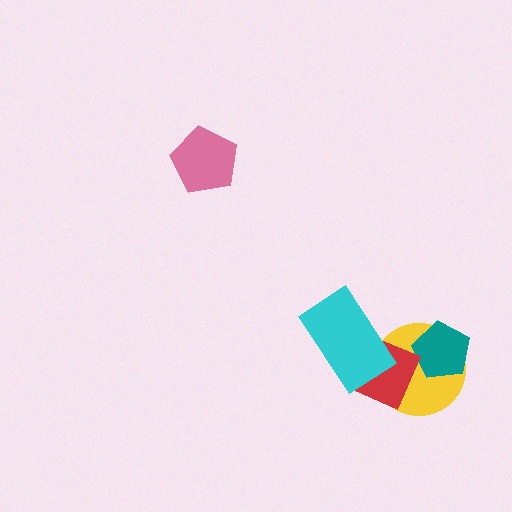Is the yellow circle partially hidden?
Yes, it is partially covered by another shape.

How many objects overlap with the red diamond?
3 objects overlap with the red diamond.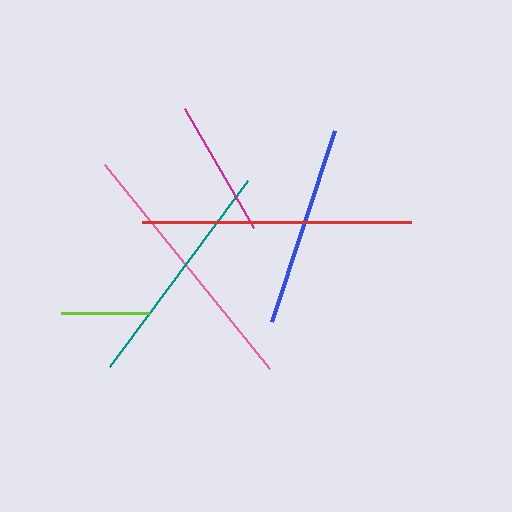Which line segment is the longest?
The red line is the longest at approximately 269 pixels.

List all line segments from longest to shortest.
From longest to shortest: red, pink, teal, blue, magenta, lime.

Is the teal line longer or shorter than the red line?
The red line is longer than the teal line.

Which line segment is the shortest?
The lime line is the shortest at approximately 87 pixels.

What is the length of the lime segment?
The lime segment is approximately 87 pixels long.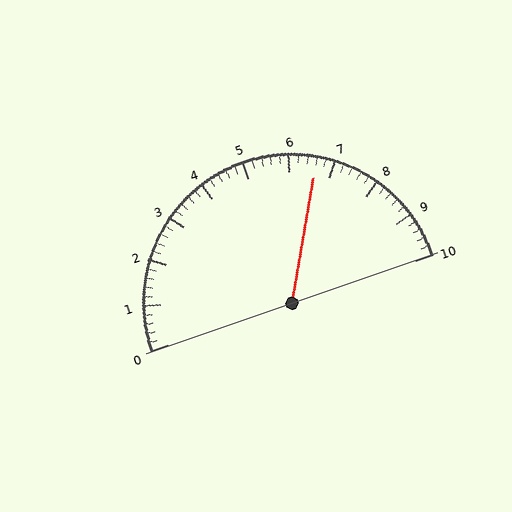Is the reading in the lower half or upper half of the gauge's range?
The reading is in the upper half of the range (0 to 10).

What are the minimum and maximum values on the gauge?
The gauge ranges from 0 to 10.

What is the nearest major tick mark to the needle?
The nearest major tick mark is 7.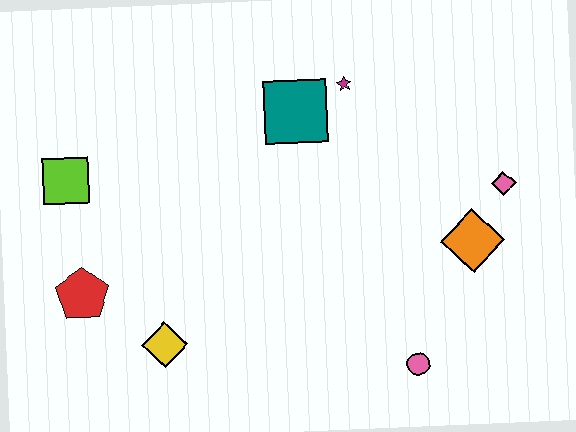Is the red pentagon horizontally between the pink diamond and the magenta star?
No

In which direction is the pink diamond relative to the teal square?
The pink diamond is to the right of the teal square.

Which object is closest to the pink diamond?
The orange diamond is closest to the pink diamond.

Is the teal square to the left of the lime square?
No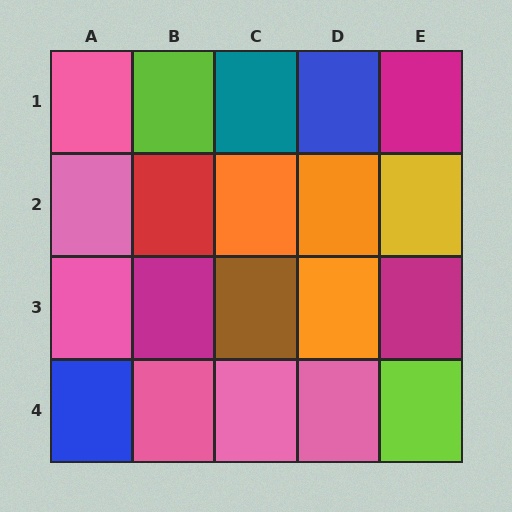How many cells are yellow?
1 cell is yellow.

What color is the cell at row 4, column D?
Pink.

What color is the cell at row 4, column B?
Pink.